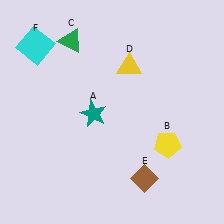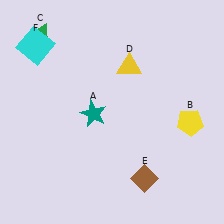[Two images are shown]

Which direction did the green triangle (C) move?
The green triangle (C) moved left.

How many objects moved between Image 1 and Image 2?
2 objects moved between the two images.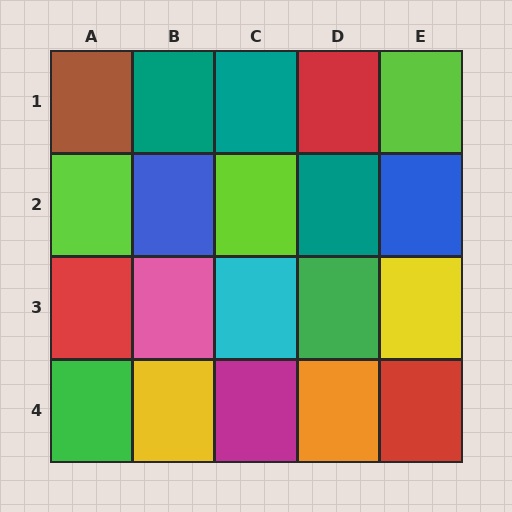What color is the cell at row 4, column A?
Green.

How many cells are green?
2 cells are green.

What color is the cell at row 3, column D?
Green.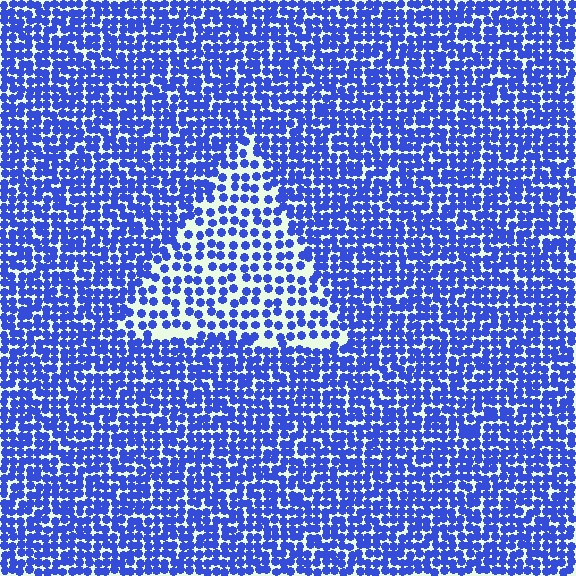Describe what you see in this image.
The image contains small blue elements arranged at two different densities. A triangle-shaped region is visible where the elements are less densely packed than the surrounding area.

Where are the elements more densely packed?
The elements are more densely packed outside the triangle boundary.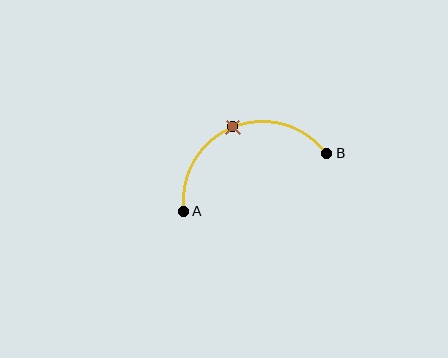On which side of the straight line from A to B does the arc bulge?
The arc bulges above the straight line connecting A and B.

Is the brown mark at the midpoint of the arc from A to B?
Yes. The brown mark lies on the arc at equal arc-length from both A and B — it is the arc midpoint.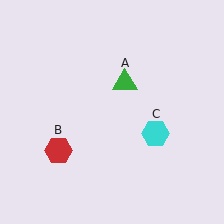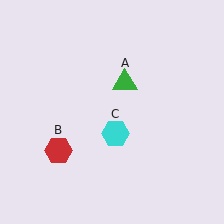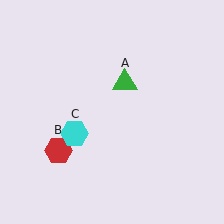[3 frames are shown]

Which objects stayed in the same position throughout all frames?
Green triangle (object A) and red hexagon (object B) remained stationary.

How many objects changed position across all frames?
1 object changed position: cyan hexagon (object C).